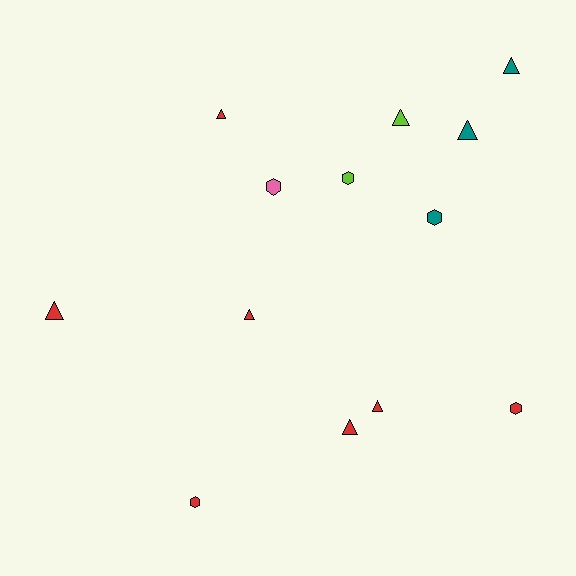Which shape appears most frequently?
Triangle, with 8 objects.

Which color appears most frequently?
Red, with 7 objects.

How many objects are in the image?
There are 13 objects.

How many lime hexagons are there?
There is 1 lime hexagon.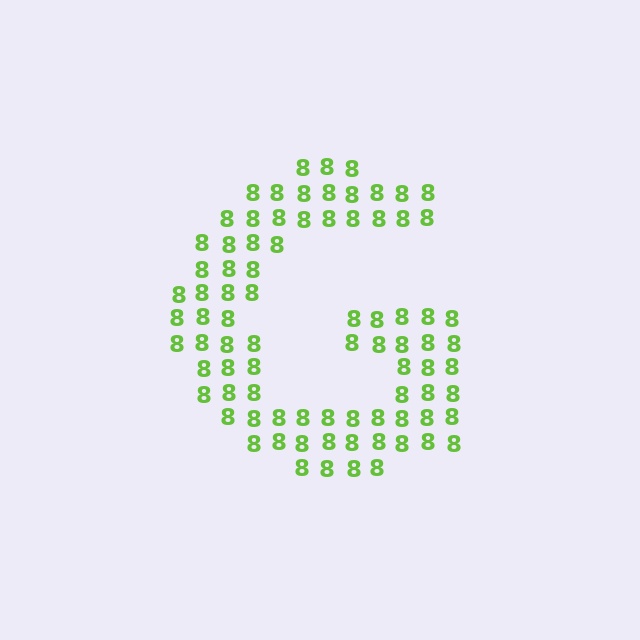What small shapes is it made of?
It is made of small digit 8's.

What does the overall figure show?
The overall figure shows the letter G.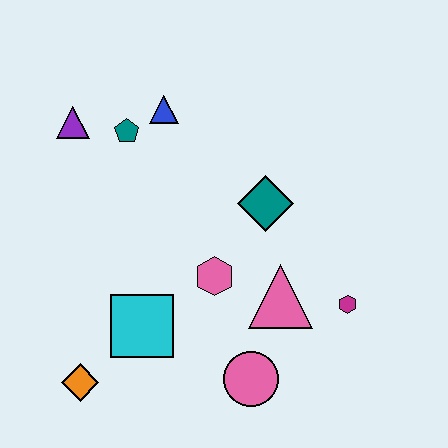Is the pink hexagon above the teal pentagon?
No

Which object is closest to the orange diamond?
The cyan square is closest to the orange diamond.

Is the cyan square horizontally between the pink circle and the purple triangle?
Yes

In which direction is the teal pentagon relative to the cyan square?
The teal pentagon is above the cyan square.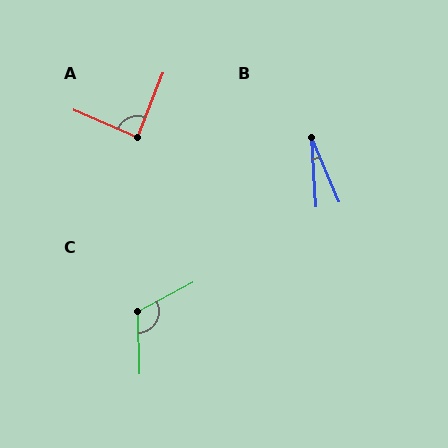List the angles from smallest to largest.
B (19°), A (88°), C (116°).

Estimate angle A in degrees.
Approximately 88 degrees.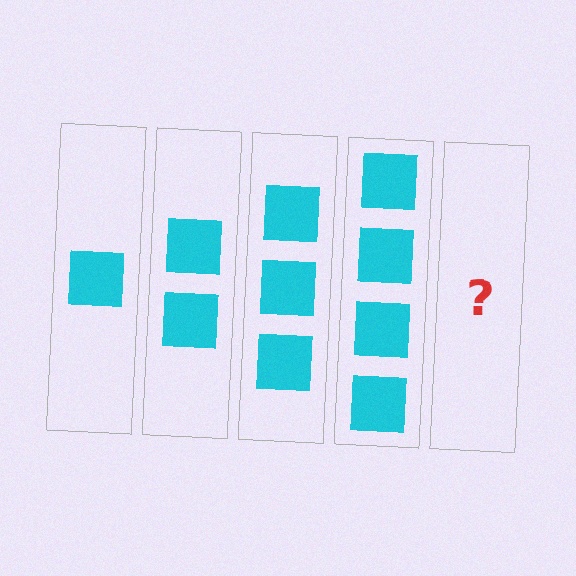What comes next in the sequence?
The next element should be 5 squares.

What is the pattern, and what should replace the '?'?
The pattern is that each step adds one more square. The '?' should be 5 squares.